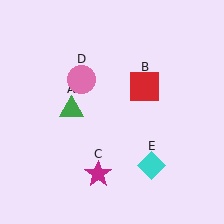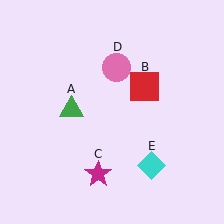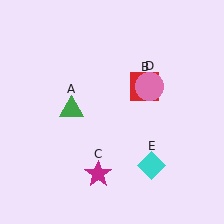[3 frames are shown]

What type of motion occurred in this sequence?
The pink circle (object D) rotated clockwise around the center of the scene.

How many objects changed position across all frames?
1 object changed position: pink circle (object D).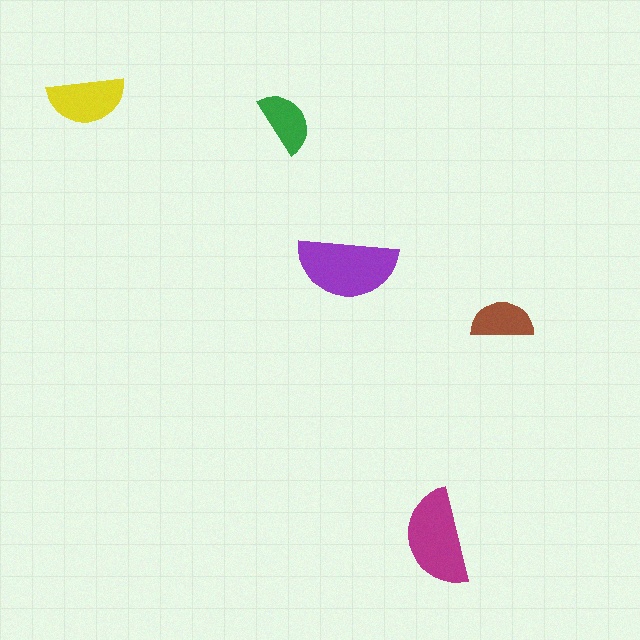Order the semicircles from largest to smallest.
the purple one, the magenta one, the yellow one, the green one, the brown one.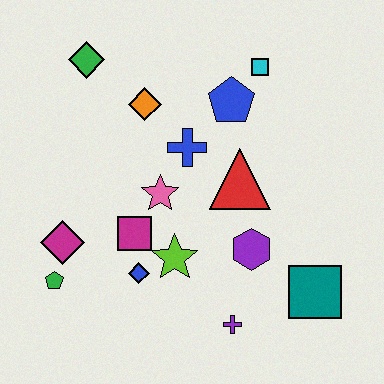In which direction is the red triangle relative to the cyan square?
The red triangle is below the cyan square.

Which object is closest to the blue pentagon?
The cyan square is closest to the blue pentagon.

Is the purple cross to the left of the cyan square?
Yes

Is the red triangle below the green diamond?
Yes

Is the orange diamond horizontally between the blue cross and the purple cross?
No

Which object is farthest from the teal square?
The green diamond is farthest from the teal square.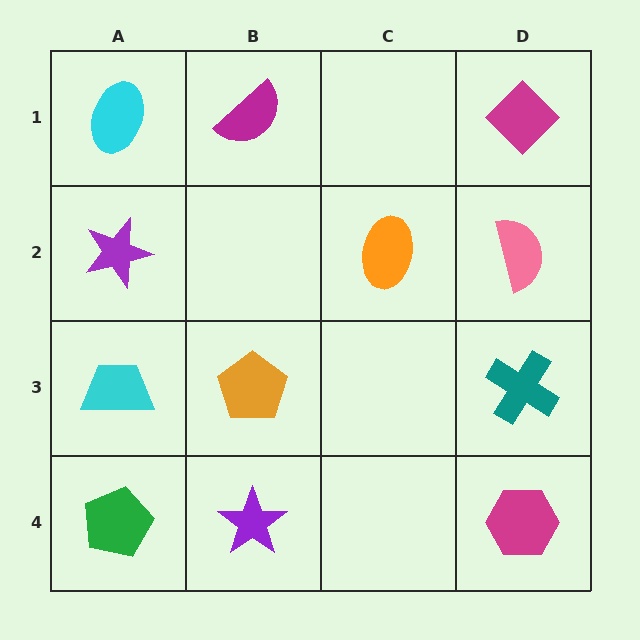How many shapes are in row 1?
3 shapes.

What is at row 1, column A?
A cyan ellipse.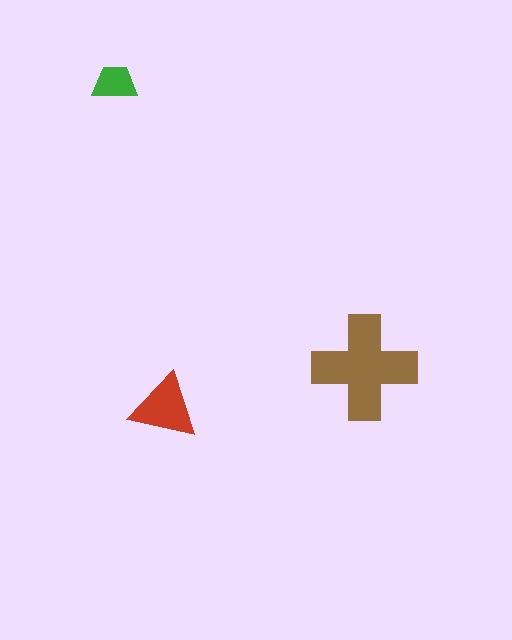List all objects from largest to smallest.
The brown cross, the red triangle, the green trapezoid.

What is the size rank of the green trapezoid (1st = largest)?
3rd.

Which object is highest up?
The green trapezoid is topmost.